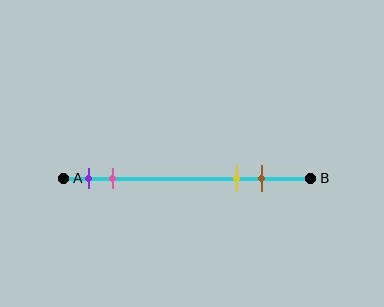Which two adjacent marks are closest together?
The purple and pink marks are the closest adjacent pair.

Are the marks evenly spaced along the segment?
No, the marks are not evenly spaced.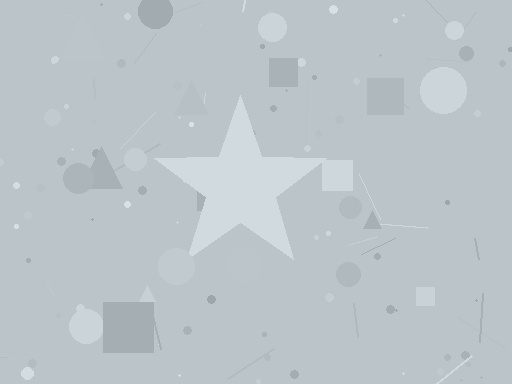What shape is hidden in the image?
A star is hidden in the image.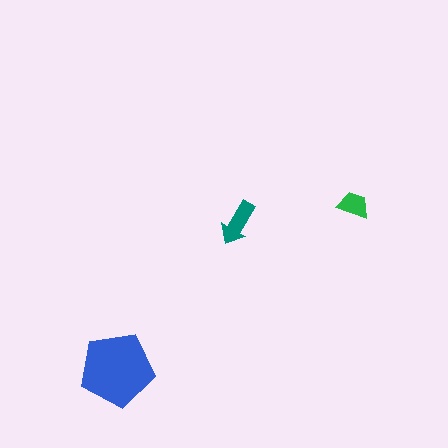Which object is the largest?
The blue pentagon.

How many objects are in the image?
There are 3 objects in the image.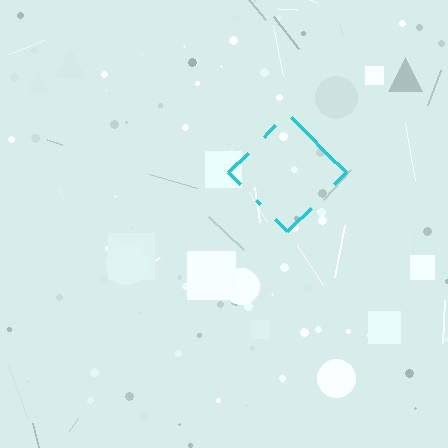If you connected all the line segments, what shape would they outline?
They would outline a diamond.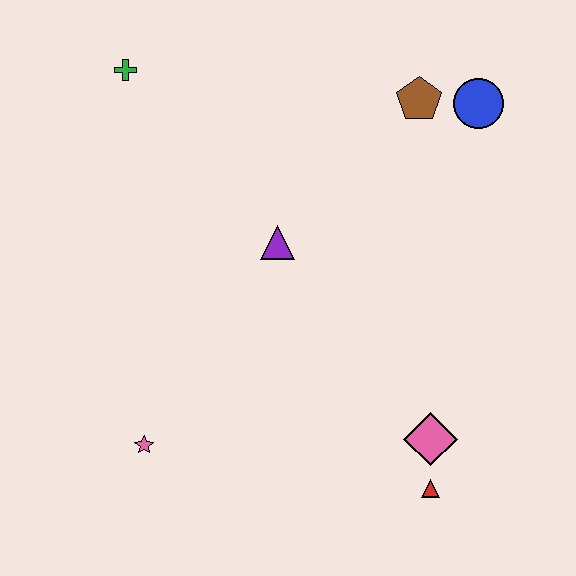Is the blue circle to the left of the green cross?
No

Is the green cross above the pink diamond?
Yes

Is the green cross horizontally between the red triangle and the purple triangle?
No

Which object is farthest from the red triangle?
The green cross is farthest from the red triangle.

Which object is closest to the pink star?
The purple triangle is closest to the pink star.